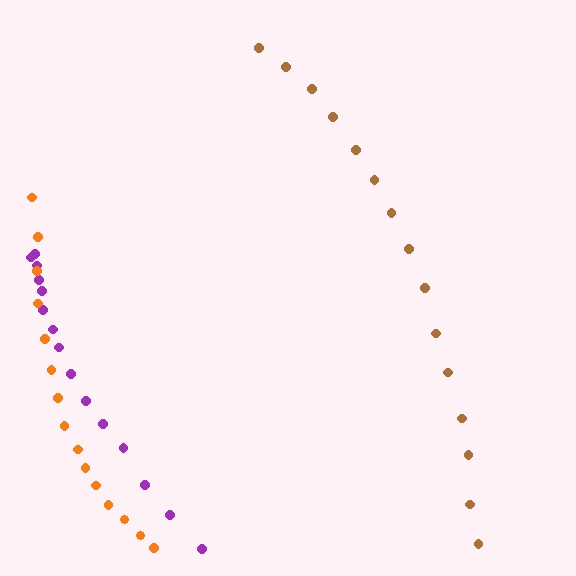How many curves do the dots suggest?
There are 3 distinct paths.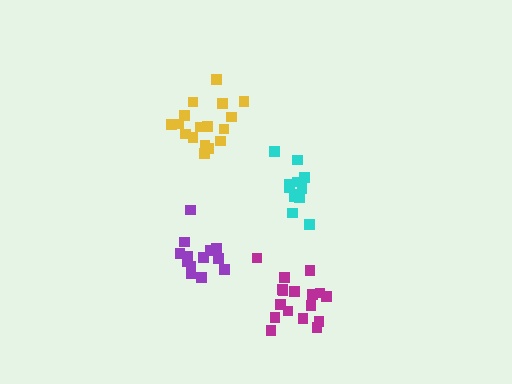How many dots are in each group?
Group 1: 17 dots, Group 2: 17 dots, Group 3: 13 dots, Group 4: 12 dots (59 total).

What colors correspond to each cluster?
The clusters are colored: yellow, magenta, purple, cyan.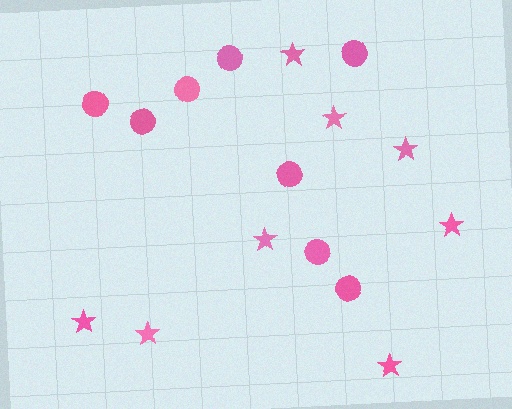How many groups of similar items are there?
There are 2 groups: one group of circles (8) and one group of stars (8).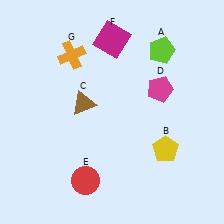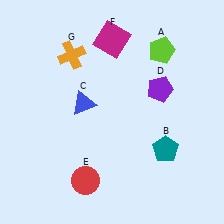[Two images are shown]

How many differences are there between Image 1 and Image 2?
There are 3 differences between the two images.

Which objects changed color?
B changed from yellow to teal. C changed from brown to blue. D changed from magenta to purple.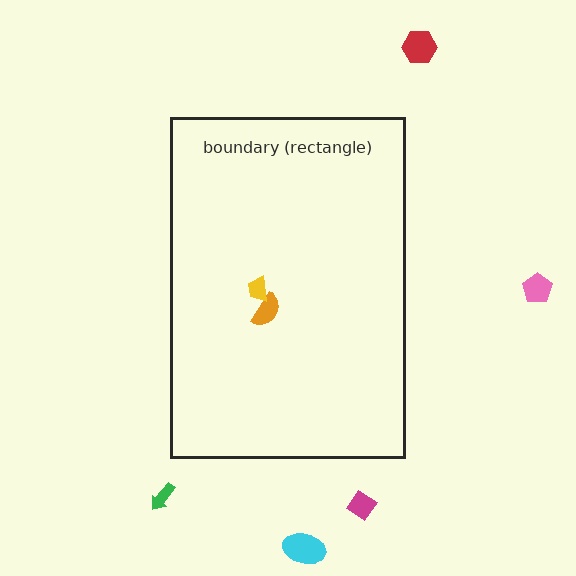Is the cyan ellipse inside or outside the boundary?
Outside.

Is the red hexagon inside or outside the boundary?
Outside.